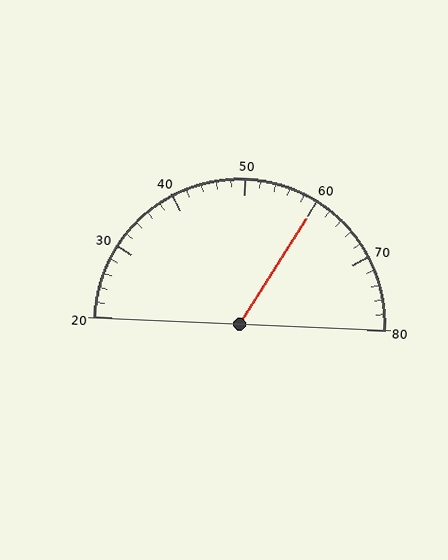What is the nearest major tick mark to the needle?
The nearest major tick mark is 60.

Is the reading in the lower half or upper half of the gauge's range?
The reading is in the upper half of the range (20 to 80).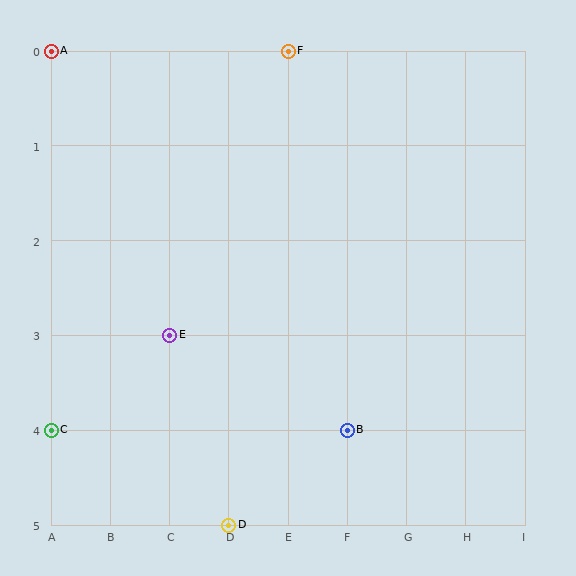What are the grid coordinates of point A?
Point A is at grid coordinates (A, 0).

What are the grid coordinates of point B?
Point B is at grid coordinates (F, 4).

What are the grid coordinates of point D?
Point D is at grid coordinates (D, 5).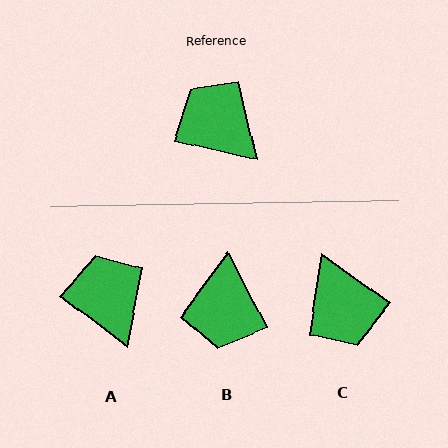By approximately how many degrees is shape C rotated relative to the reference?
Approximately 158 degrees counter-clockwise.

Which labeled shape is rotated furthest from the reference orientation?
C, about 158 degrees away.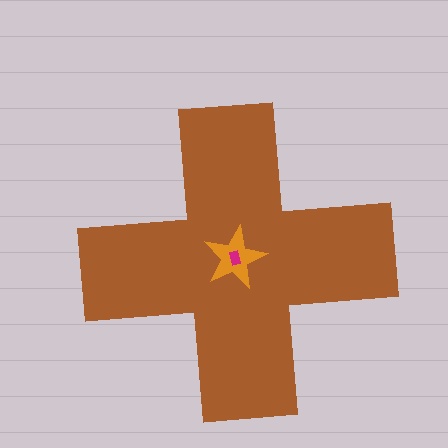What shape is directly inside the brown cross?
The orange star.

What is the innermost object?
The magenta rectangle.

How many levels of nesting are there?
3.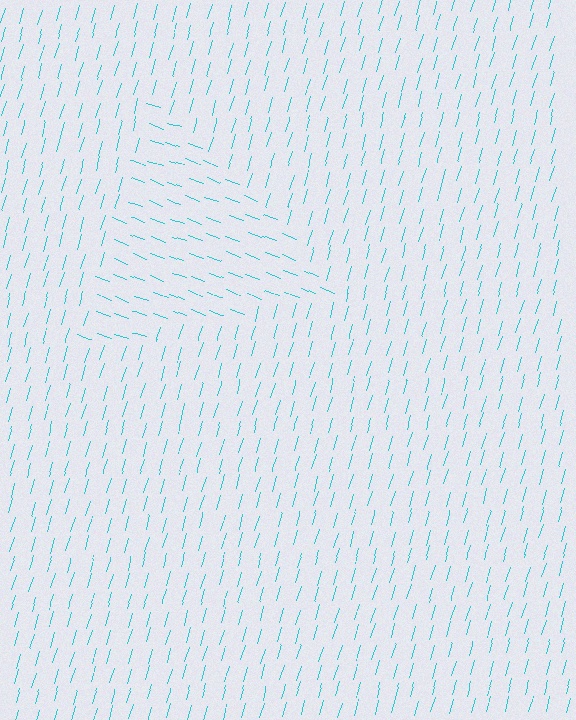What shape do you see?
I see a triangle.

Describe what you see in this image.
The image is filled with small cyan line segments. A triangle region in the image has lines oriented differently from the surrounding lines, creating a visible texture boundary.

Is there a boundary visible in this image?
Yes, there is a texture boundary formed by a change in line orientation.